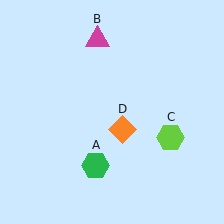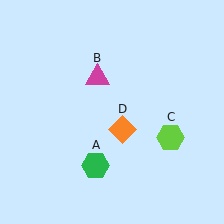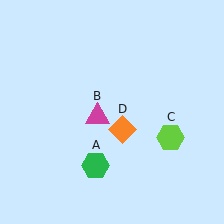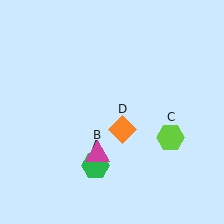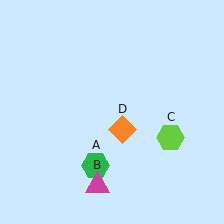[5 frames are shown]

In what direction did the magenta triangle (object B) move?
The magenta triangle (object B) moved down.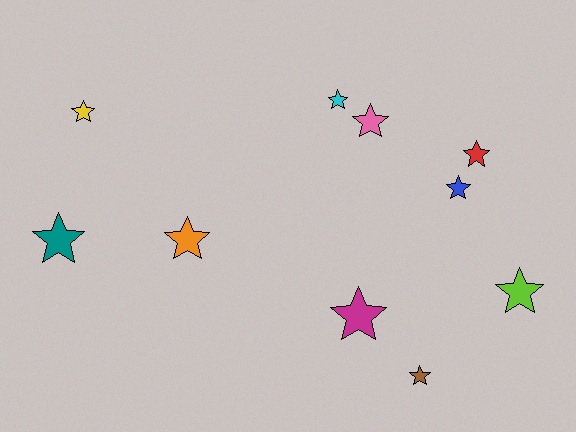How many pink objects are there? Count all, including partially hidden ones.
There is 1 pink object.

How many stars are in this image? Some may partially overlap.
There are 10 stars.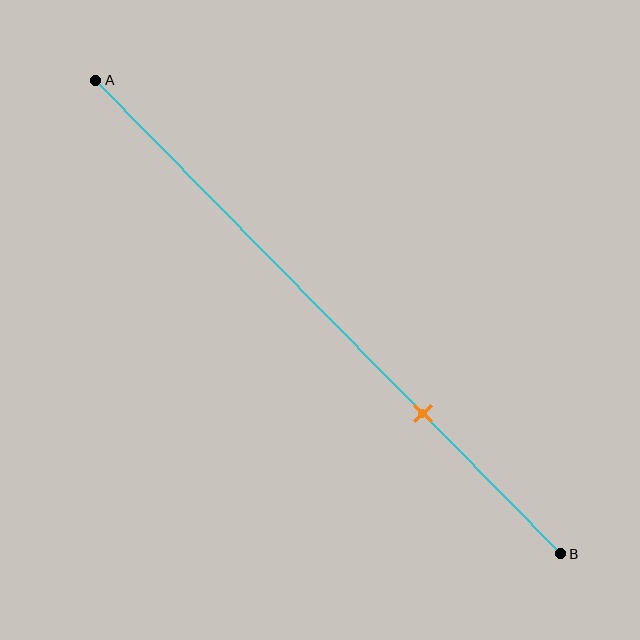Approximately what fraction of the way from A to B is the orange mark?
The orange mark is approximately 70% of the way from A to B.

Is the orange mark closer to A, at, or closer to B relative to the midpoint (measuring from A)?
The orange mark is closer to point B than the midpoint of segment AB.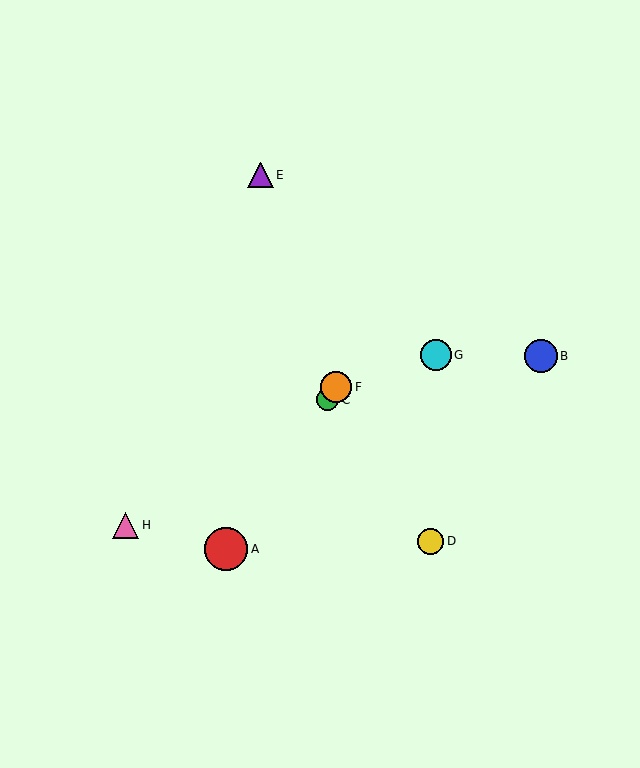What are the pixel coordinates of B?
Object B is at (541, 356).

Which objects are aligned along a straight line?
Objects A, C, F are aligned along a straight line.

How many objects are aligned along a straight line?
3 objects (A, C, F) are aligned along a straight line.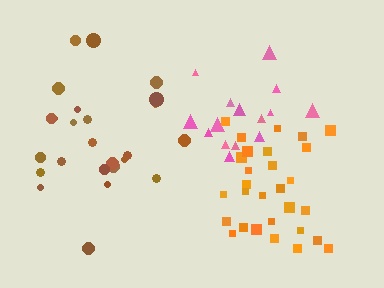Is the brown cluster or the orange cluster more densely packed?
Orange.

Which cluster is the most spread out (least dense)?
Pink.